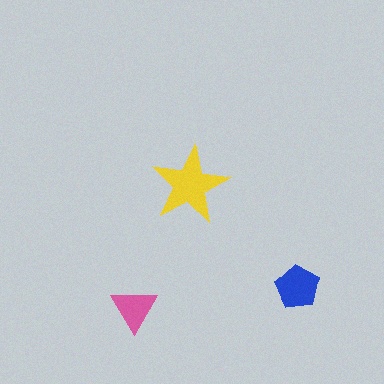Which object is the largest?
The yellow star.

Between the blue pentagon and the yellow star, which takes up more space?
The yellow star.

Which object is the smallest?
The pink triangle.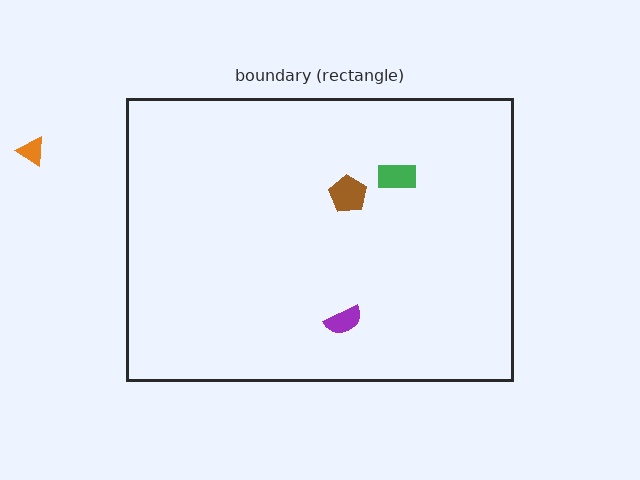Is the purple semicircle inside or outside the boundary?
Inside.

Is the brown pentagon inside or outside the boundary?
Inside.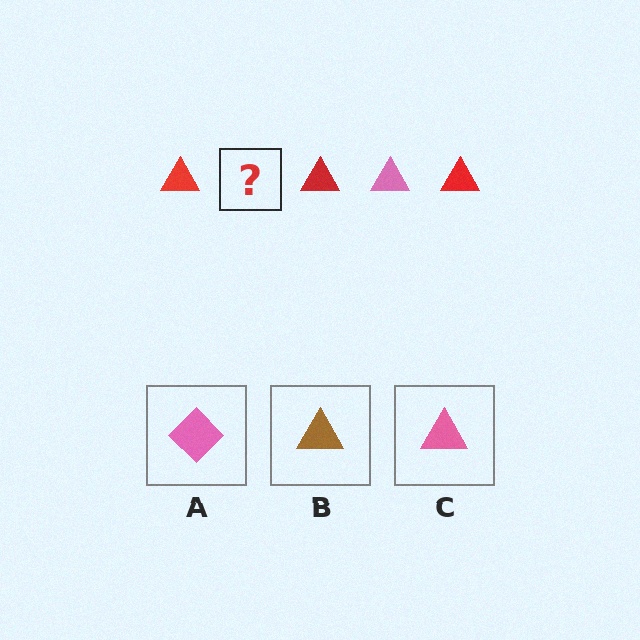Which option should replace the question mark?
Option C.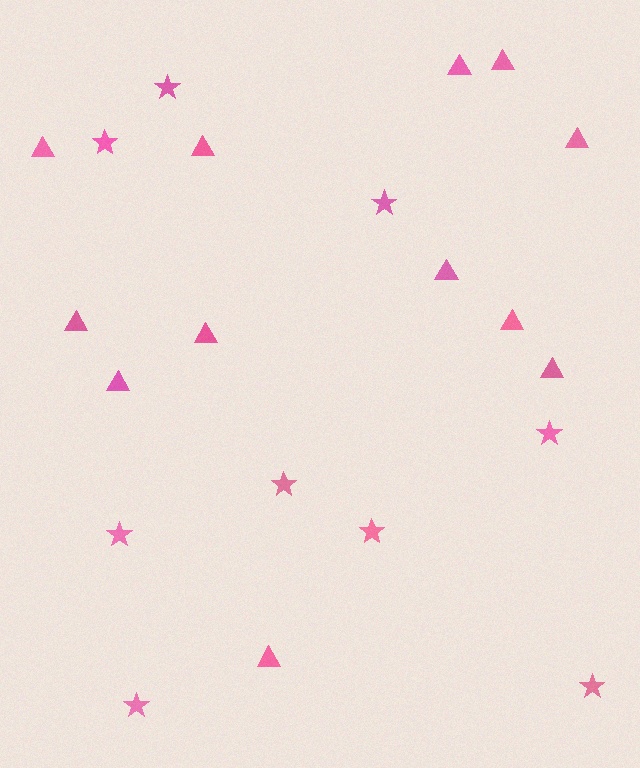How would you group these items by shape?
There are 2 groups: one group of triangles (12) and one group of stars (9).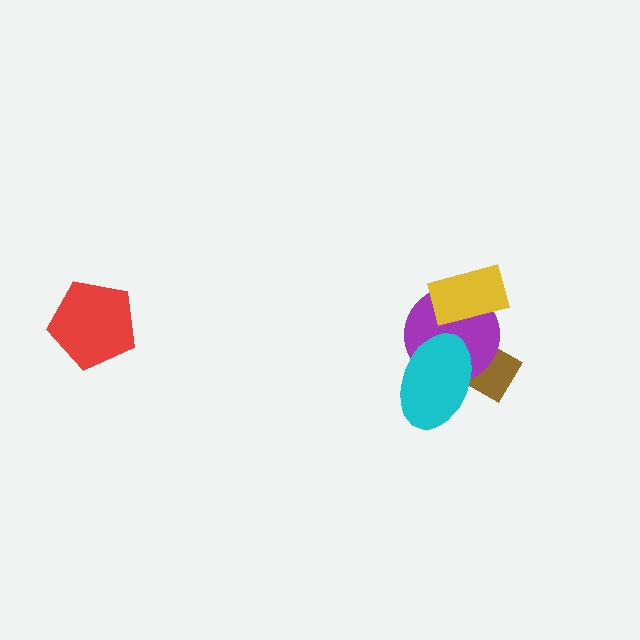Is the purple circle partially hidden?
Yes, it is partially covered by another shape.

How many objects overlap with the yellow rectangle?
1 object overlaps with the yellow rectangle.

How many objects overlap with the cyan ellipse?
2 objects overlap with the cyan ellipse.